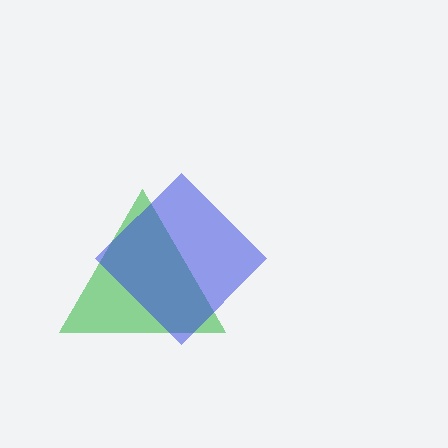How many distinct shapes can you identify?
There are 2 distinct shapes: a green triangle, a blue diamond.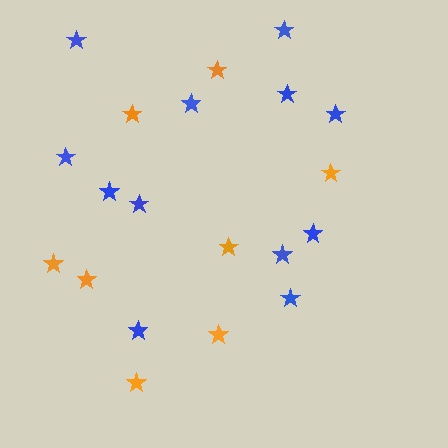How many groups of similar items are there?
There are 2 groups: one group of blue stars (12) and one group of orange stars (8).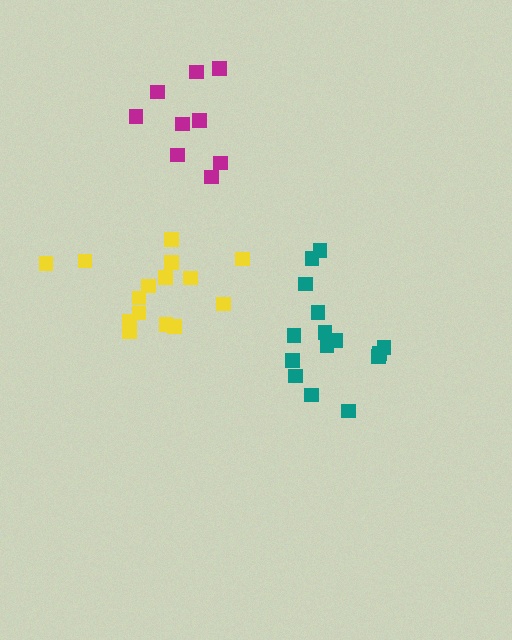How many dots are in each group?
Group 1: 9 dots, Group 2: 15 dots, Group 3: 15 dots (39 total).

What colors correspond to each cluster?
The clusters are colored: magenta, teal, yellow.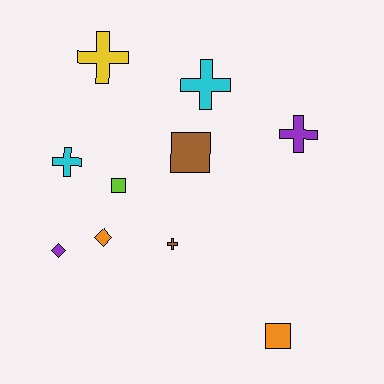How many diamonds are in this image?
There are 2 diamonds.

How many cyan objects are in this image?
There are 2 cyan objects.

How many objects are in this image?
There are 10 objects.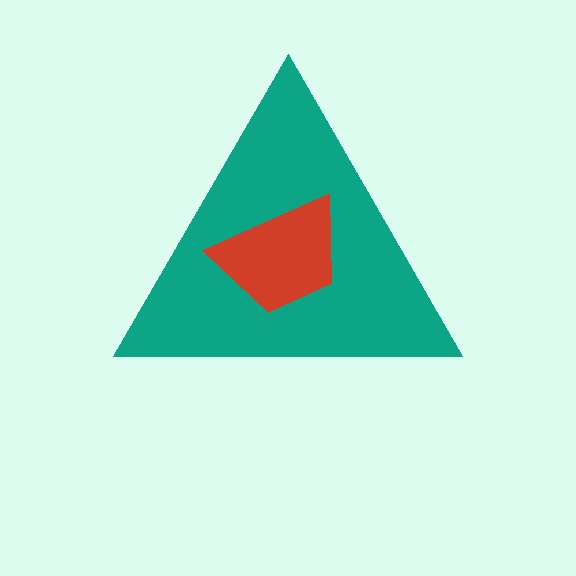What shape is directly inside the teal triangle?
The red trapezoid.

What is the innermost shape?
The red trapezoid.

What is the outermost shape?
The teal triangle.